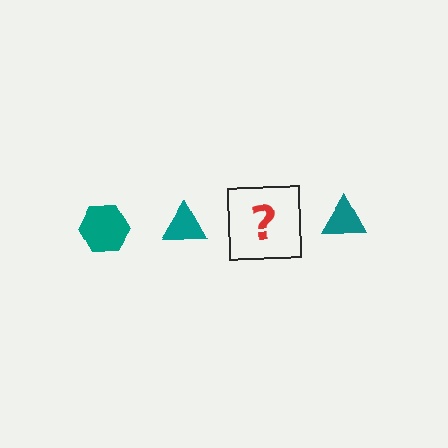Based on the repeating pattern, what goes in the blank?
The blank should be a teal hexagon.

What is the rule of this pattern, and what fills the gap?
The rule is that the pattern cycles through hexagon, triangle shapes in teal. The gap should be filled with a teal hexagon.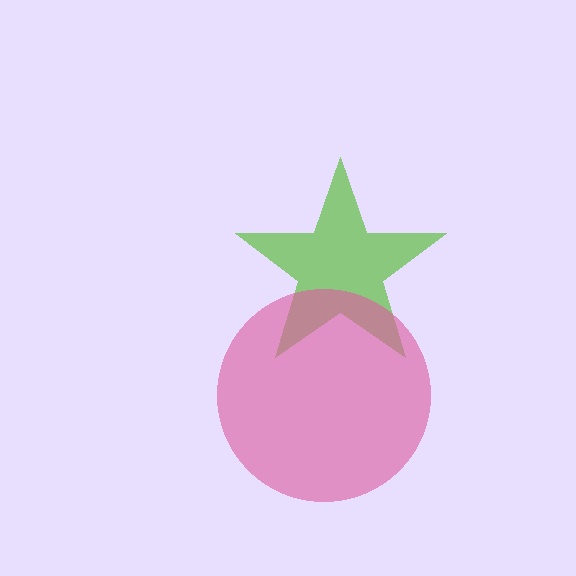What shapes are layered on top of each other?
The layered shapes are: a lime star, a pink circle.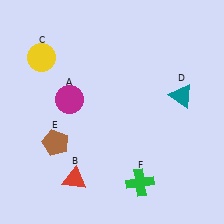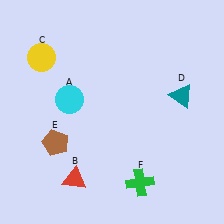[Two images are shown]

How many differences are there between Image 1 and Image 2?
There is 1 difference between the two images.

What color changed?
The circle (A) changed from magenta in Image 1 to cyan in Image 2.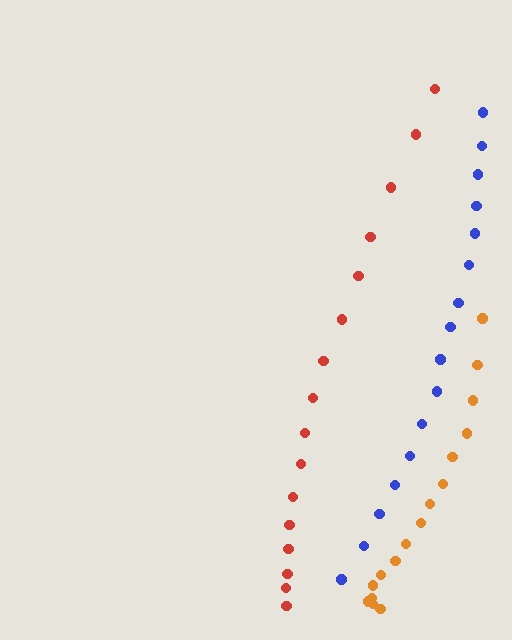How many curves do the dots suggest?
There are 3 distinct paths.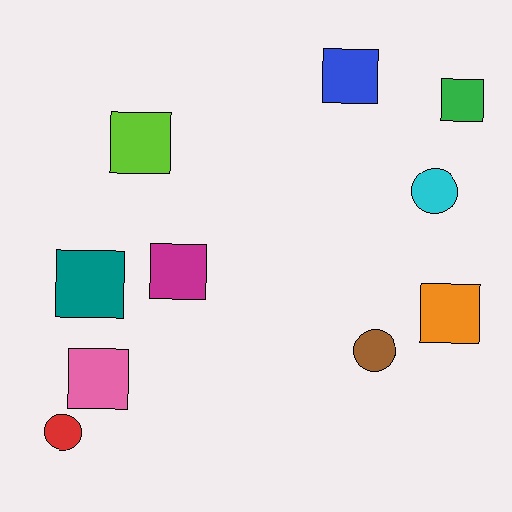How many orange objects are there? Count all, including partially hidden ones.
There is 1 orange object.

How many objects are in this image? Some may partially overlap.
There are 10 objects.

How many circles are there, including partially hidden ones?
There are 3 circles.